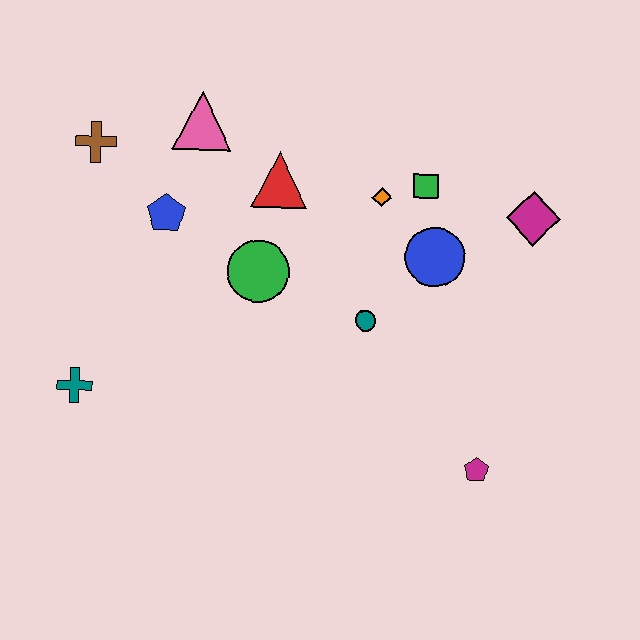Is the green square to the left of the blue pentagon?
No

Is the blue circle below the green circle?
No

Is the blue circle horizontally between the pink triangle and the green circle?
No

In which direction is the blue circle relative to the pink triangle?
The blue circle is to the right of the pink triangle.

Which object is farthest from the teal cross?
The magenta diamond is farthest from the teal cross.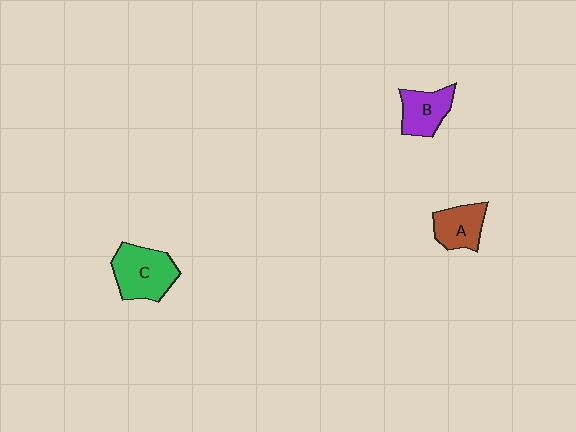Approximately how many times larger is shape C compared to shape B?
Approximately 1.4 times.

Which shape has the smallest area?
Shape A (brown).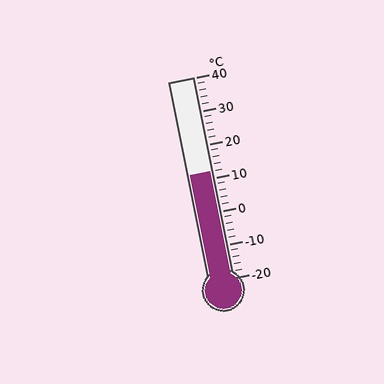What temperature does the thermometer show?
The thermometer shows approximately 12°C.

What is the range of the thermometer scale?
The thermometer scale ranges from -20°C to 40°C.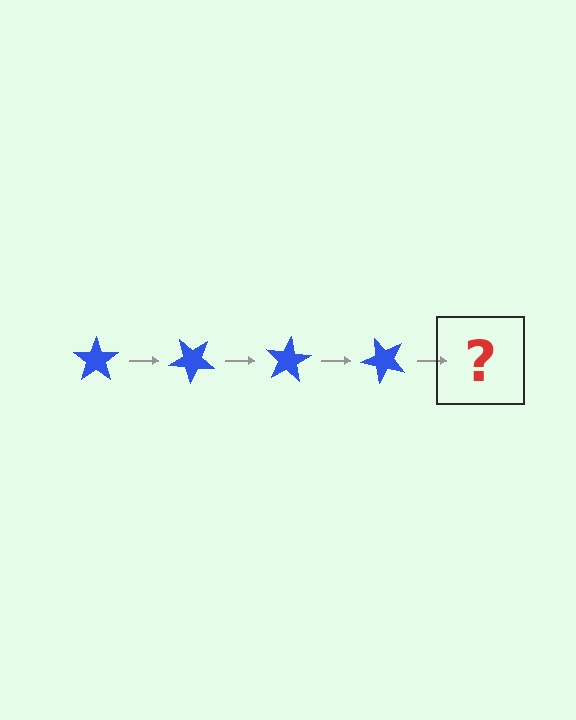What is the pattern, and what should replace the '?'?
The pattern is that the star rotates 40 degrees each step. The '?' should be a blue star rotated 160 degrees.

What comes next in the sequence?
The next element should be a blue star rotated 160 degrees.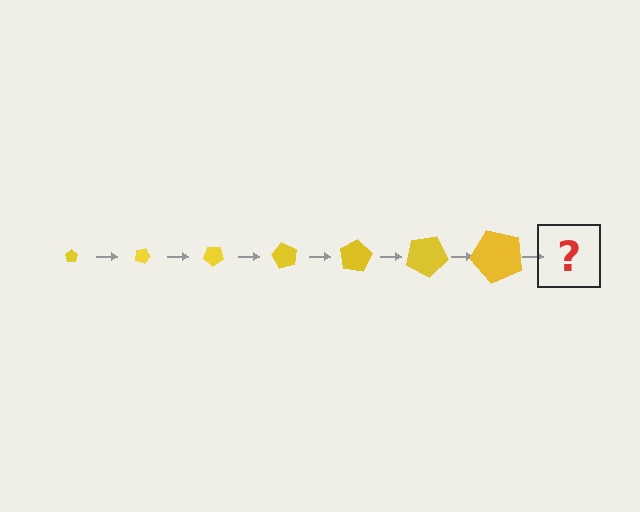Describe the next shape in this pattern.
It should be a pentagon, larger than the previous one and rotated 140 degrees from the start.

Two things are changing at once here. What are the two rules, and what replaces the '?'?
The two rules are that the pentagon grows larger each step and it rotates 20 degrees each step. The '?' should be a pentagon, larger than the previous one and rotated 140 degrees from the start.